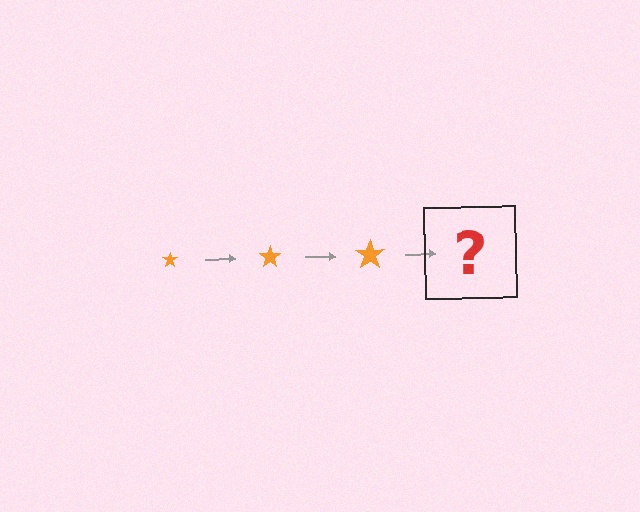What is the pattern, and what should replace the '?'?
The pattern is that the star gets progressively larger each step. The '?' should be an orange star, larger than the previous one.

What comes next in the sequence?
The next element should be an orange star, larger than the previous one.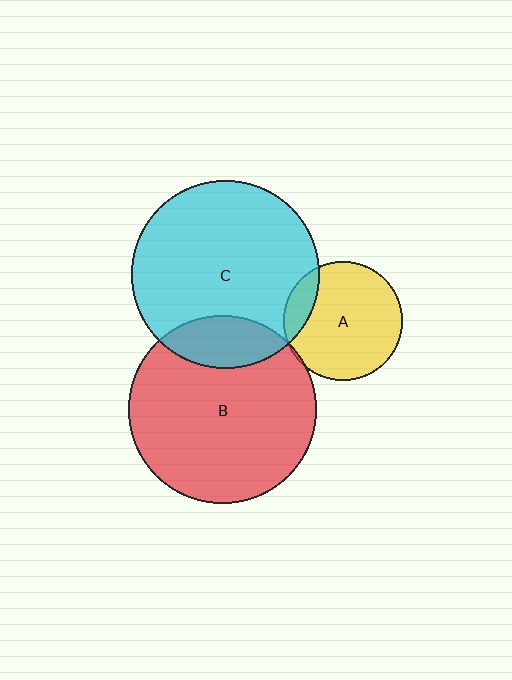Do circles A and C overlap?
Yes.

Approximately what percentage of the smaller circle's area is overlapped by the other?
Approximately 15%.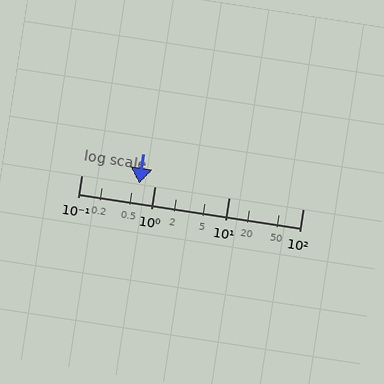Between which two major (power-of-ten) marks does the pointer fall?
The pointer is between 0.1 and 1.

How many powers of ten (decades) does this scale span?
The scale spans 3 decades, from 0.1 to 100.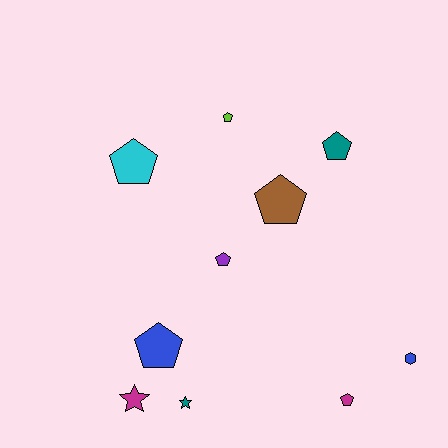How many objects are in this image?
There are 10 objects.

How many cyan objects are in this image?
There is 1 cyan object.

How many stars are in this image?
There are 2 stars.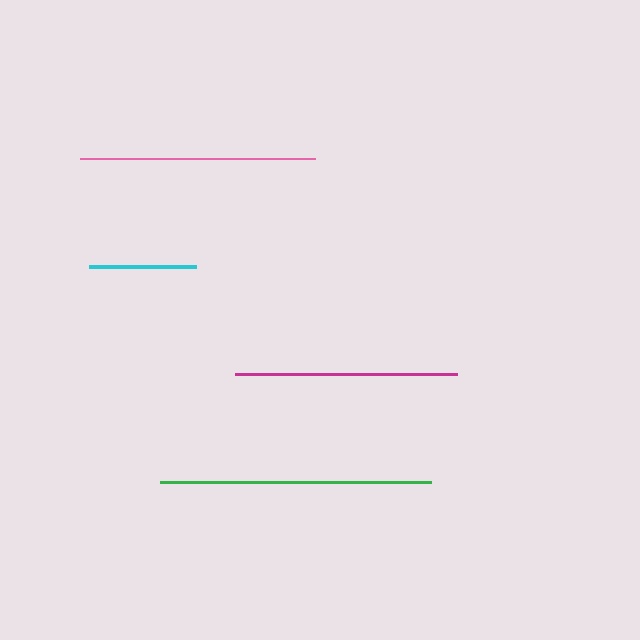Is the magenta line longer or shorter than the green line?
The green line is longer than the magenta line.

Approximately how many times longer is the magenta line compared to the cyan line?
The magenta line is approximately 2.1 times the length of the cyan line.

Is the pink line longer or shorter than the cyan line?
The pink line is longer than the cyan line.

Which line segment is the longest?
The green line is the longest at approximately 270 pixels.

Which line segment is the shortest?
The cyan line is the shortest at approximately 106 pixels.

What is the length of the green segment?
The green segment is approximately 270 pixels long.